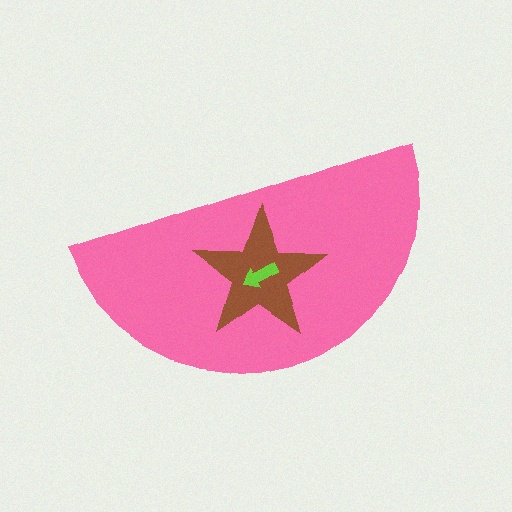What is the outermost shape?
The pink semicircle.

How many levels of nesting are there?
3.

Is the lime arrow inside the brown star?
Yes.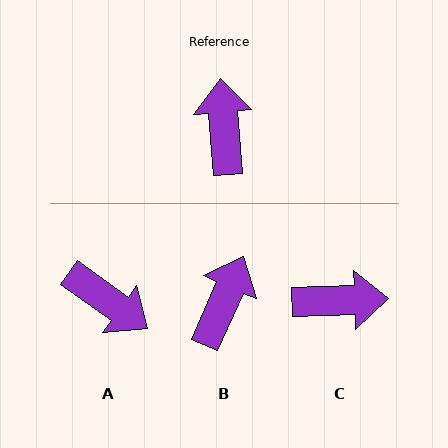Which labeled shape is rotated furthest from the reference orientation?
A, about 130 degrees away.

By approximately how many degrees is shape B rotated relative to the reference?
Approximately 28 degrees clockwise.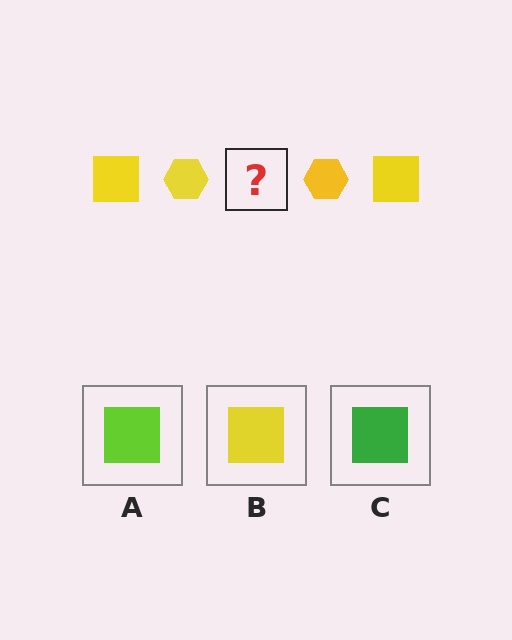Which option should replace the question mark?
Option B.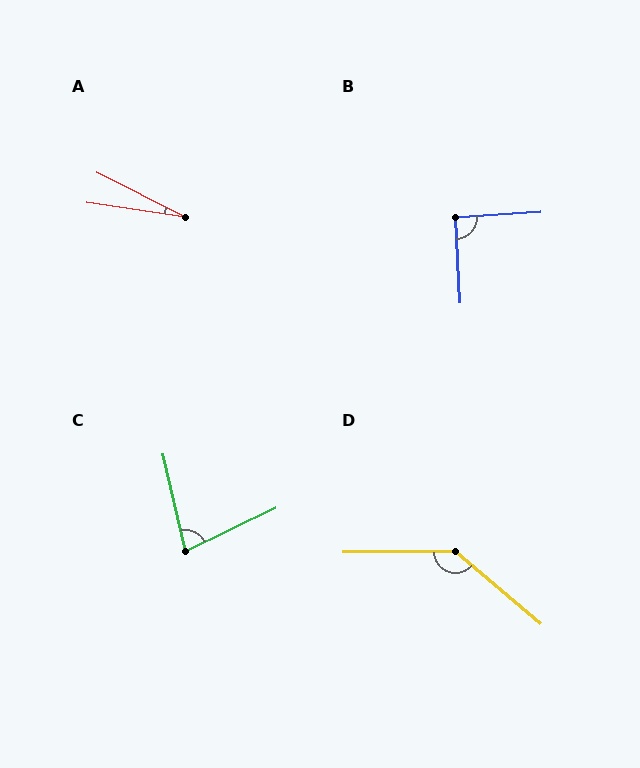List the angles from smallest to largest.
A (18°), C (77°), B (90°), D (140°).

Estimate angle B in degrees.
Approximately 90 degrees.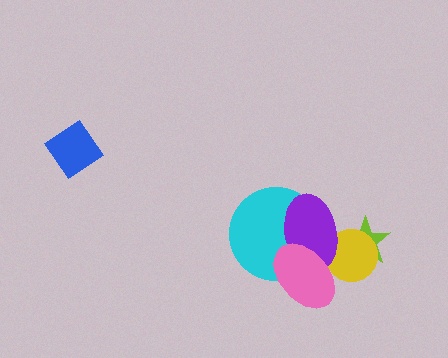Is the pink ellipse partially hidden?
No, no other shape covers it.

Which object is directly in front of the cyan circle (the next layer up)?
The purple ellipse is directly in front of the cyan circle.